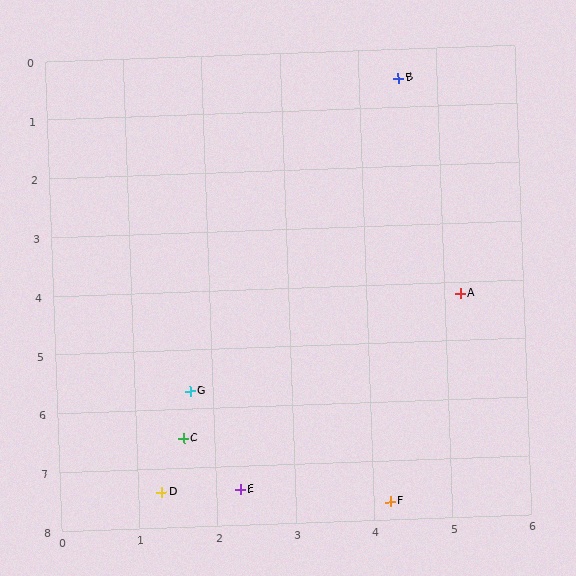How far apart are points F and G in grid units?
Points F and G are about 3.2 grid units apart.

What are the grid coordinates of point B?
Point B is at approximately (4.5, 0.5).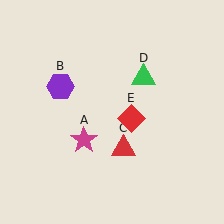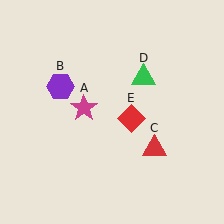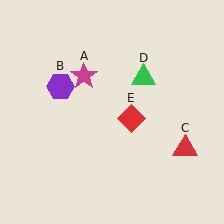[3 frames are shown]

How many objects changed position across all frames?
2 objects changed position: magenta star (object A), red triangle (object C).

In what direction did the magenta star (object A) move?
The magenta star (object A) moved up.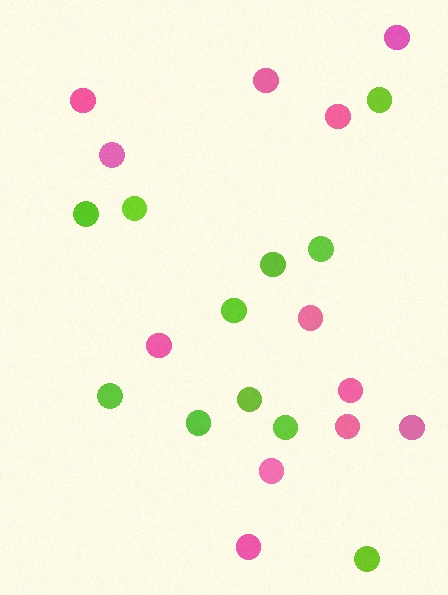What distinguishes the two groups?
There are 2 groups: one group of pink circles (12) and one group of lime circles (11).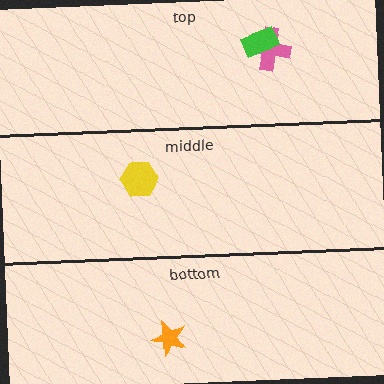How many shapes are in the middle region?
1.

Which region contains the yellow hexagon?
The middle region.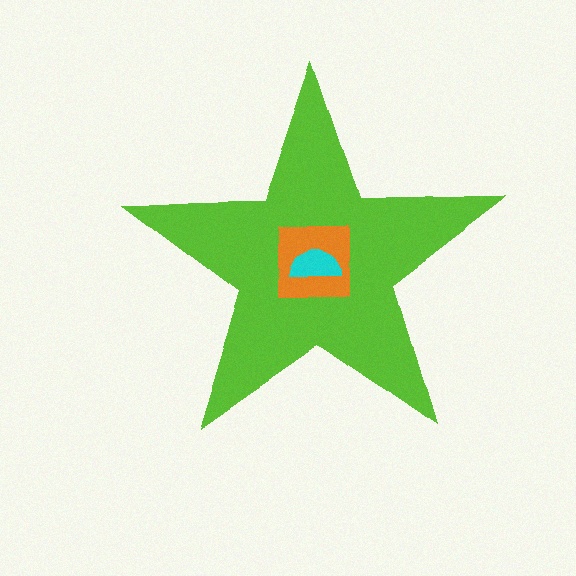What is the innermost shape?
The cyan semicircle.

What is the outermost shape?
The lime star.